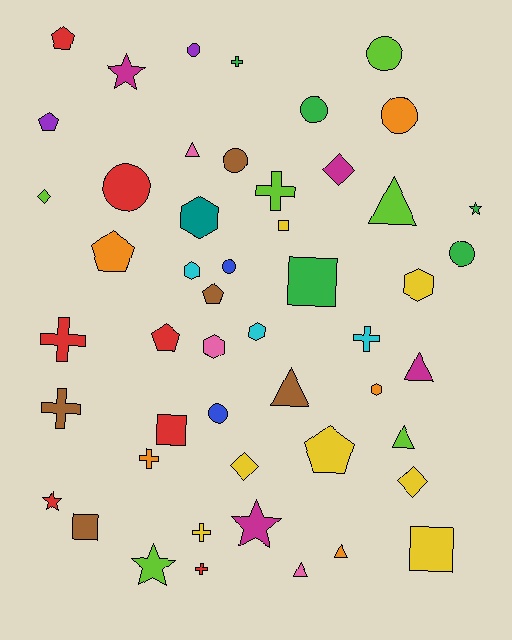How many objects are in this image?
There are 50 objects.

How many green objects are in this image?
There are 5 green objects.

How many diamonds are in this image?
There are 4 diamonds.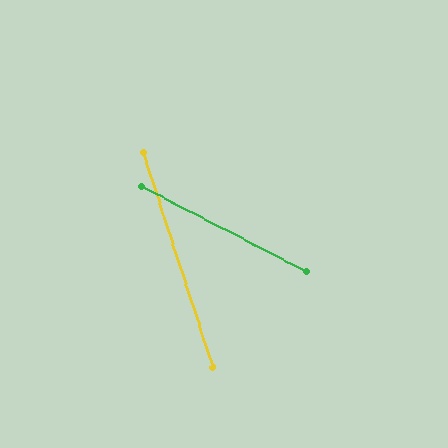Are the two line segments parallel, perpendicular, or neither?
Neither parallel nor perpendicular — they differ by about 45°.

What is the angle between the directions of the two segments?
Approximately 45 degrees.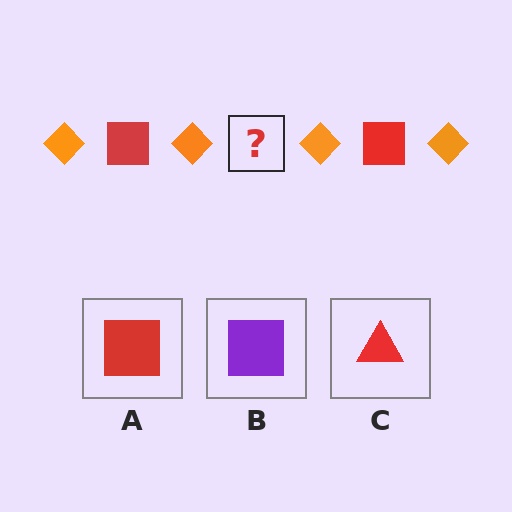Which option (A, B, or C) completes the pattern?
A.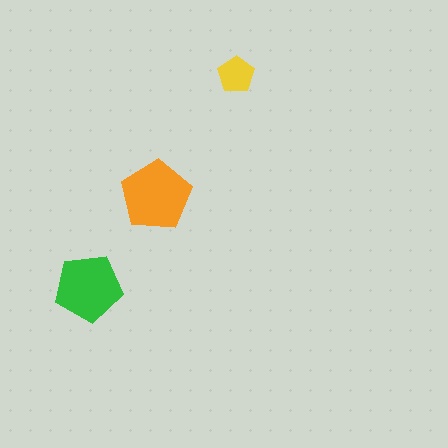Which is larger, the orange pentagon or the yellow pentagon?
The orange one.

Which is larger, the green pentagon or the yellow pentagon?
The green one.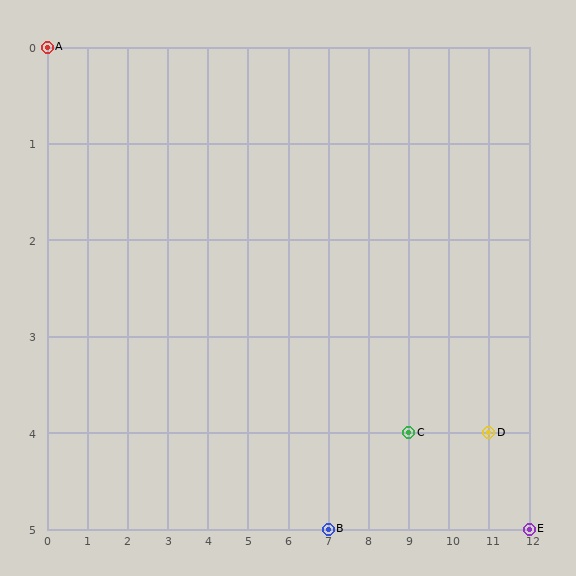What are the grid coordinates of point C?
Point C is at grid coordinates (9, 4).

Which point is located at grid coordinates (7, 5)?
Point B is at (7, 5).